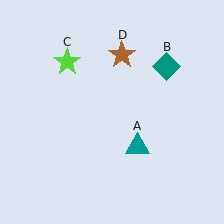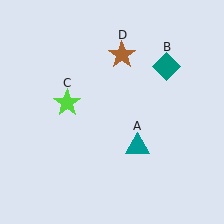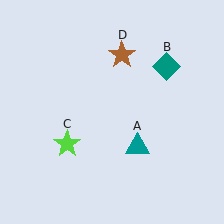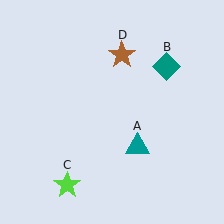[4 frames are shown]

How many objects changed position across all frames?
1 object changed position: lime star (object C).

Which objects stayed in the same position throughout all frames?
Teal triangle (object A) and teal diamond (object B) and brown star (object D) remained stationary.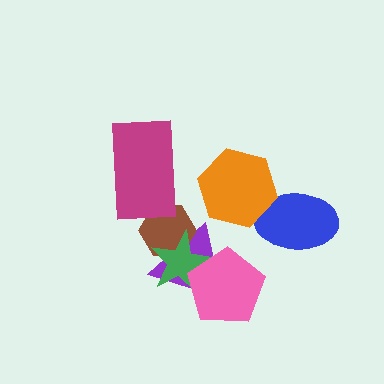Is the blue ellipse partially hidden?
Yes, it is partially covered by another shape.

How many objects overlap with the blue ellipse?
1 object overlaps with the blue ellipse.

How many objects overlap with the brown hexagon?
3 objects overlap with the brown hexagon.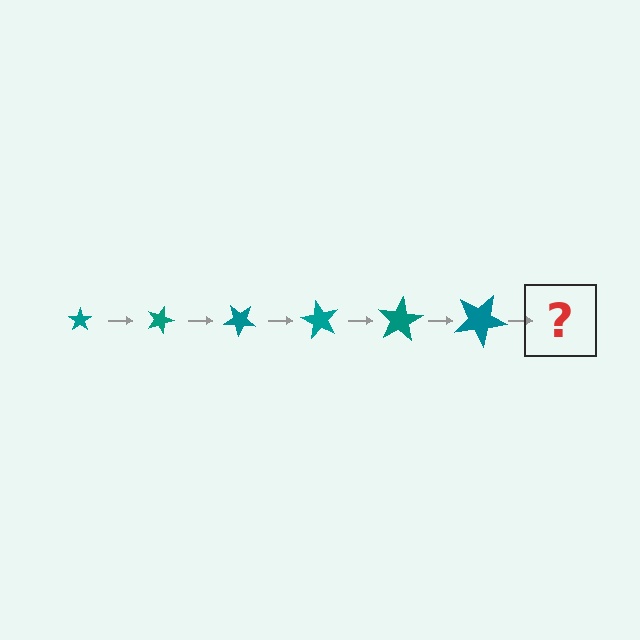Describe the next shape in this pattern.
It should be a star, larger than the previous one and rotated 120 degrees from the start.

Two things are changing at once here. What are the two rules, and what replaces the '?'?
The two rules are that the star grows larger each step and it rotates 20 degrees each step. The '?' should be a star, larger than the previous one and rotated 120 degrees from the start.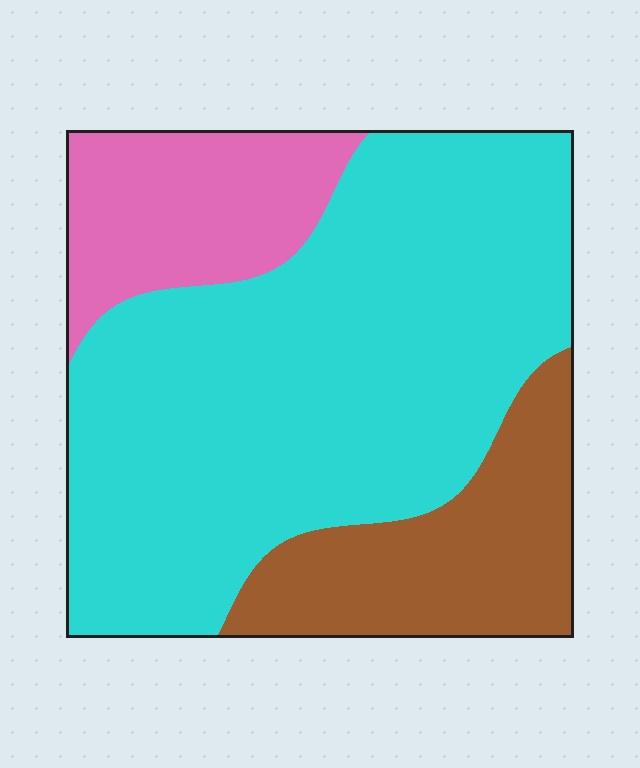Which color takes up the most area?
Cyan, at roughly 65%.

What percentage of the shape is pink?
Pink covers around 15% of the shape.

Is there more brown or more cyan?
Cyan.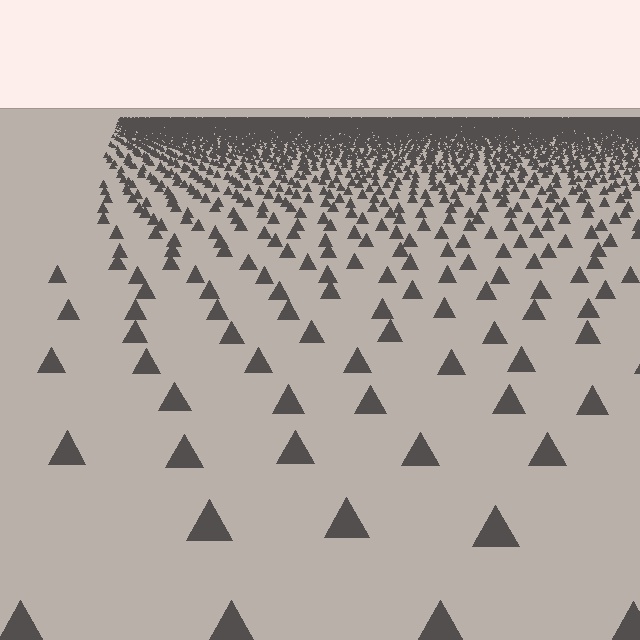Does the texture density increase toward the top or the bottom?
Density increases toward the top.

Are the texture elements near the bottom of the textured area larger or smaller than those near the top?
Larger. Near the bottom, elements are closer to the viewer and appear at a bigger on-screen size.